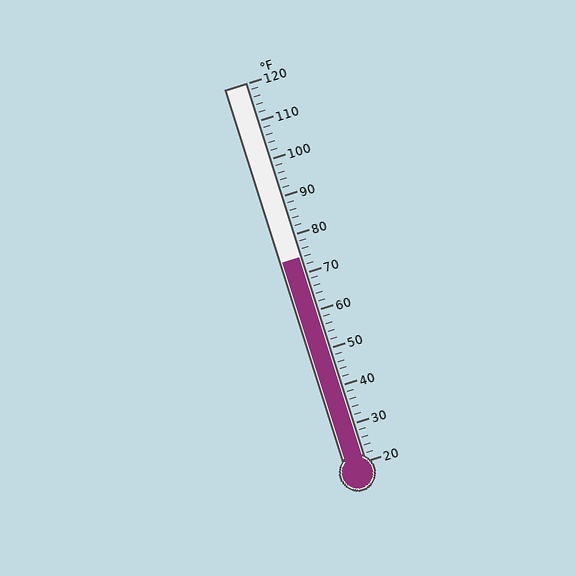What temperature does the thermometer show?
The thermometer shows approximately 74°F.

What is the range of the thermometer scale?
The thermometer scale ranges from 20°F to 120°F.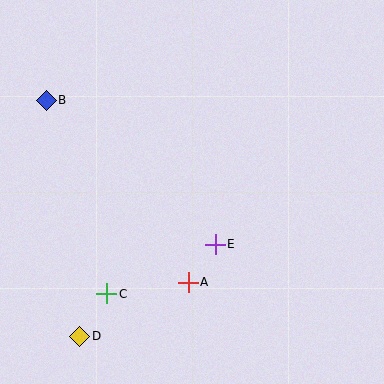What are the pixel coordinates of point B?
Point B is at (46, 100).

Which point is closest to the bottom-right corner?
Point E is closest to the bottom-right corner.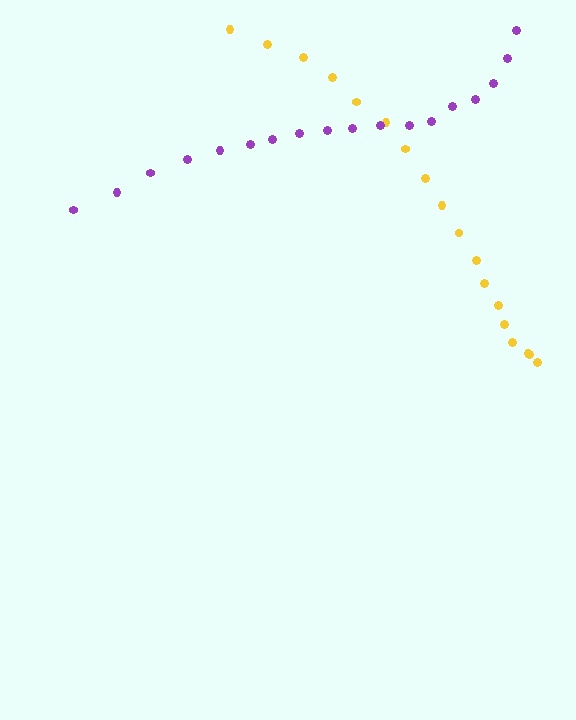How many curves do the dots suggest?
There are 2 distinct paths.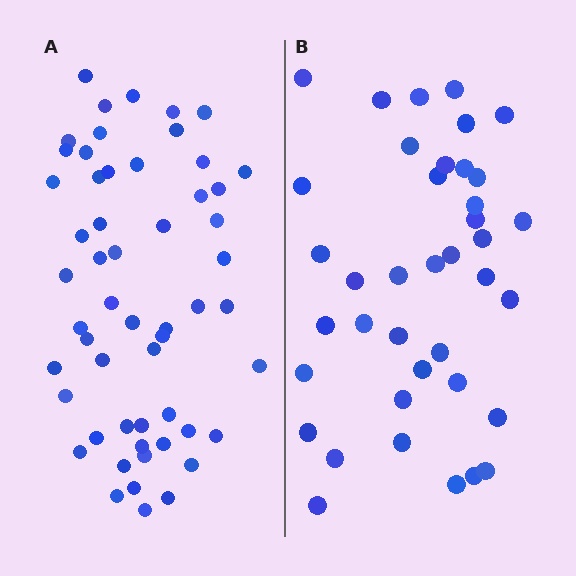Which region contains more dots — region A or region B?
Region A (the left region) has more dots.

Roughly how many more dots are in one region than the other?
Region A has approximately 15 more dots than region B.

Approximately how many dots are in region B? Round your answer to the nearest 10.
About 40 dots. (The exact count is 39, which rounds to 40.)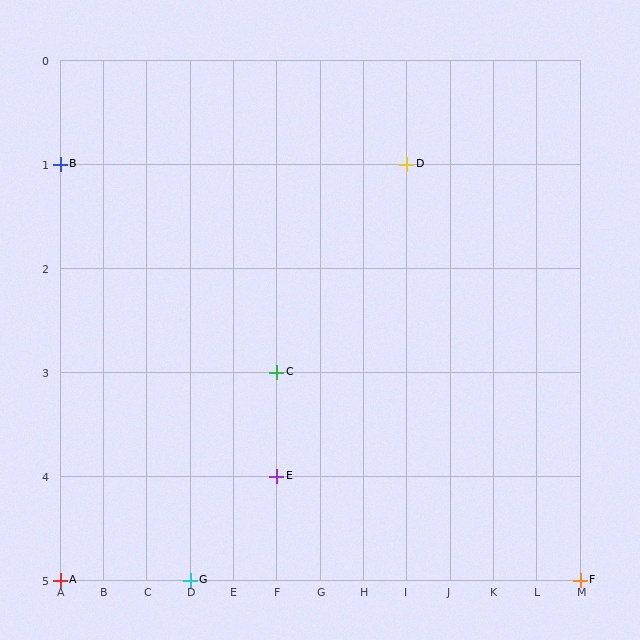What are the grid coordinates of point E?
Point E is at grid coordinates (F, 4).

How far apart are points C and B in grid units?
Points C and B are 5 columns and 2 rows apart (about 5.4 grid units diagonally).